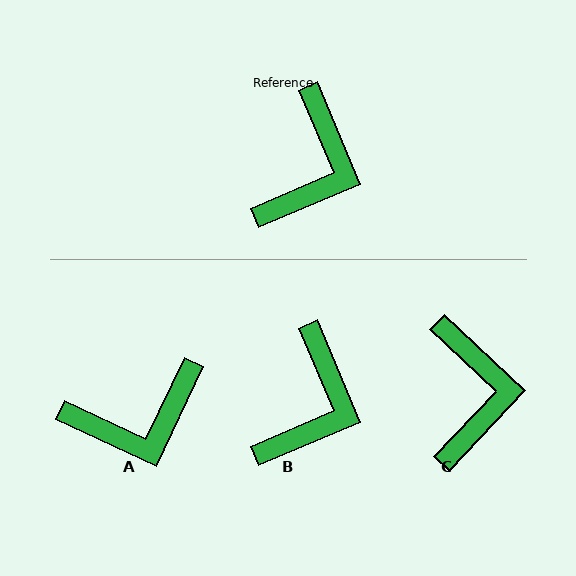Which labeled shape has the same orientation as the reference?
B.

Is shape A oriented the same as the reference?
No, it is off by about 48 degrees.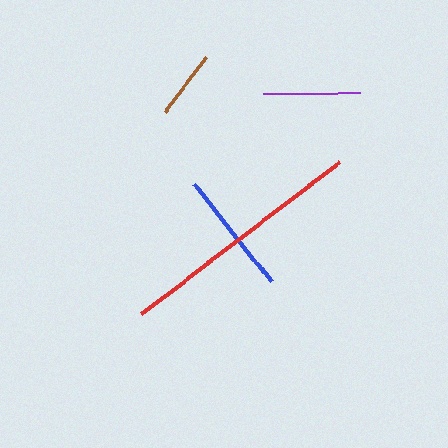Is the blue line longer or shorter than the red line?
The red line is longer than the blue line.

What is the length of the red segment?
The red segment is approximately 249 pixels long.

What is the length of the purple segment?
The purple segment is approximately 98 pixels long.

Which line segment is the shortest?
The brown line is the shortest at approximately 68 pixels.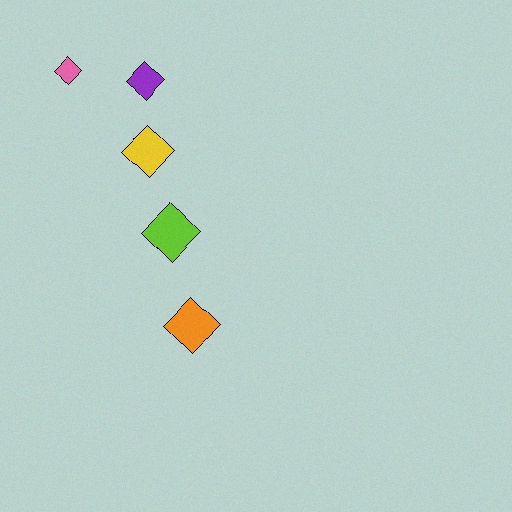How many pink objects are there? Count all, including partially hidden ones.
There is 1 pink object.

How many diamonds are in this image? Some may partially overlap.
There are 5 diamonds.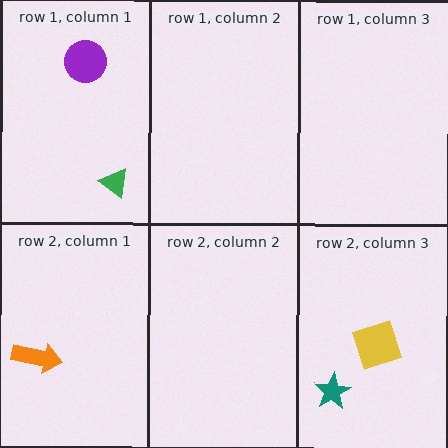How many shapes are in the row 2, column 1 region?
1.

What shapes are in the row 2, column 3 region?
The yellow square, the teal star.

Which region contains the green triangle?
The row 1, column 1 region.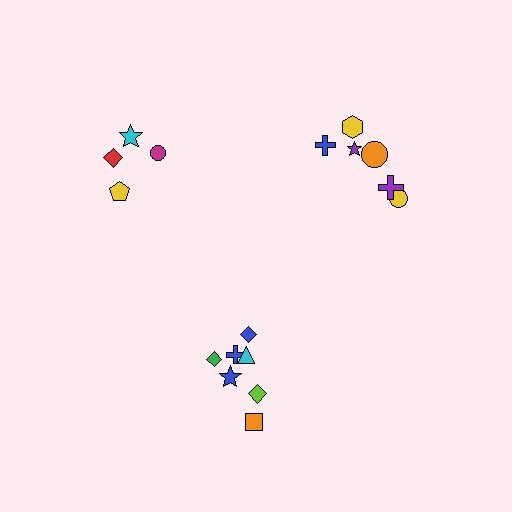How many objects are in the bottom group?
There are 7 objects.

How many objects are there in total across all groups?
There are 17 objects.